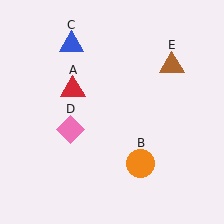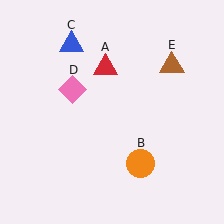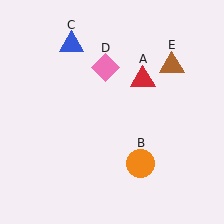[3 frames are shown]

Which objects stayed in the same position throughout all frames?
Orange circle (object B) and blue triangle (object C) and brown triangle (object E) remained stationary.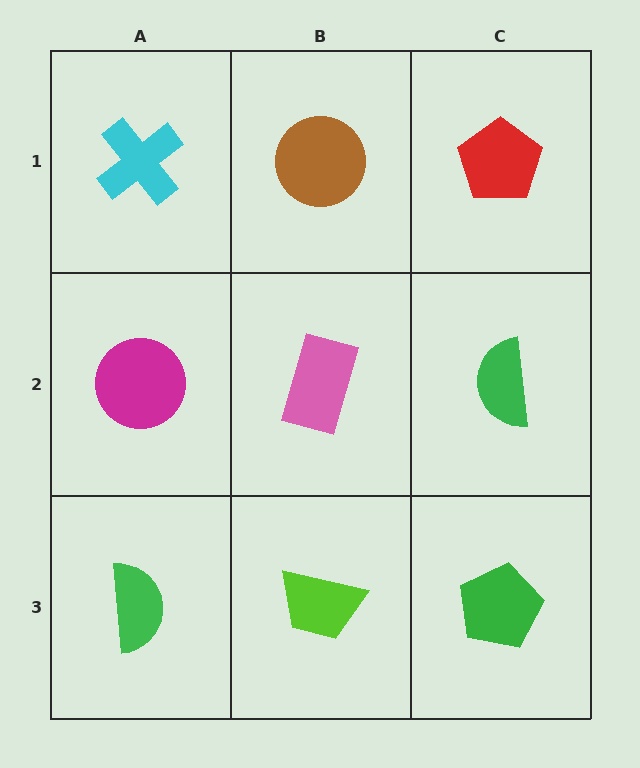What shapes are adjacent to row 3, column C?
A green semicircle (row 2, column C), a lime trapezoid (row 3, column B).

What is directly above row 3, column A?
A magenta circle.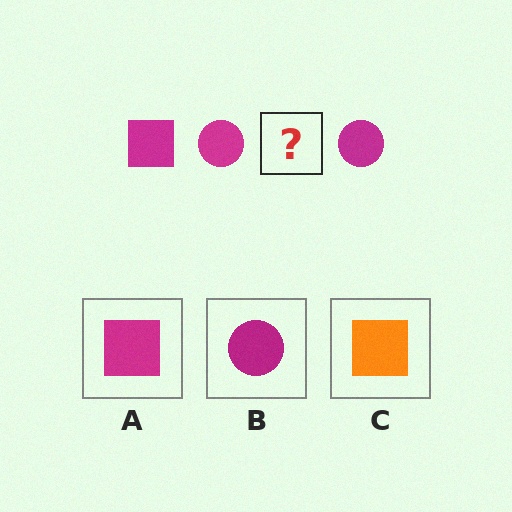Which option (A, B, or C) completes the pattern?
A.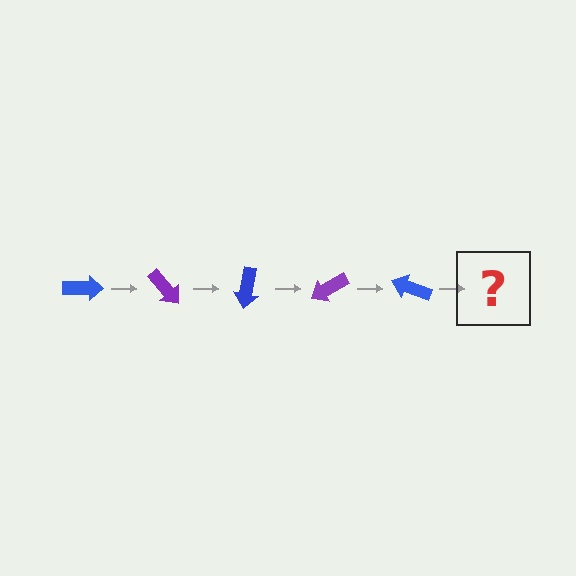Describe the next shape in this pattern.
It should be a purple arrow, rotated 250 degrees from the start.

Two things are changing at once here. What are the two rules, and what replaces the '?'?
The two rules are that it rotates 50 degrees each step and the color cycles through blue and purple. The '?' should be a purple arrow, rotated 250 degrees from the start.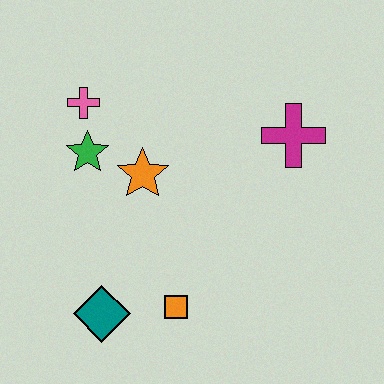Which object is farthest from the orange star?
The magenta cross is farthest from the orange star.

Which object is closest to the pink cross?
The green star is closest to the pink cross.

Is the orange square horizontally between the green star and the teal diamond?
No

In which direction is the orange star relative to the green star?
The orange star is to the right of the green star.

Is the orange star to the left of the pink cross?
No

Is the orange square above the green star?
No